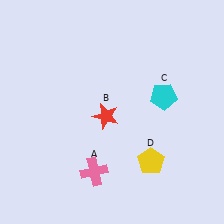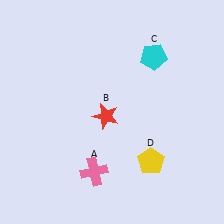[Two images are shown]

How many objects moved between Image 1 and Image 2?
1 object moved between the two images.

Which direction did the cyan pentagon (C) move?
The cyan pentagon (C) moved up.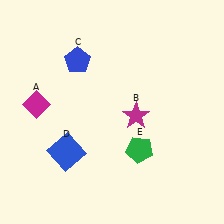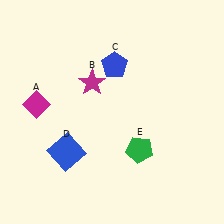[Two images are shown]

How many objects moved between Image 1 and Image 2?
2 objects moved between the two images.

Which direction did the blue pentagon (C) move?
The blue pentagon (C) moved right.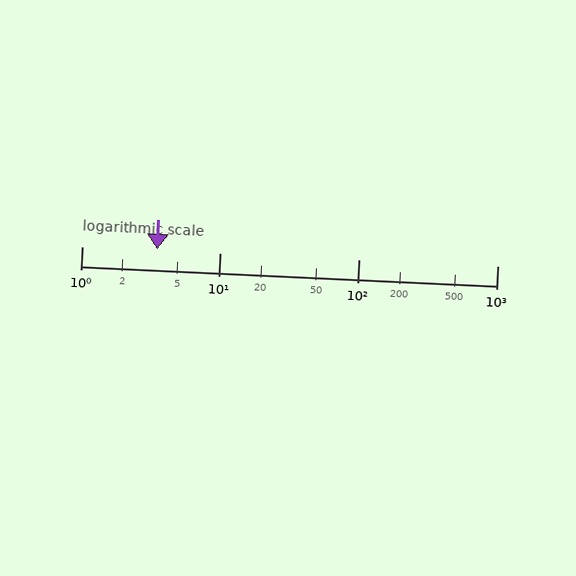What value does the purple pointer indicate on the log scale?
The pointer indicates approximately 3.5.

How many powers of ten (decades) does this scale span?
The scale spans 3 decades, from 1 to 1000.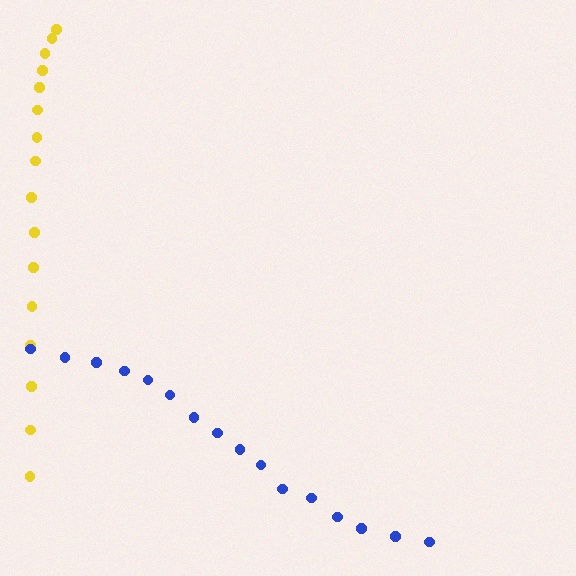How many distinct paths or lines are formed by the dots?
There are 2 distinct paths.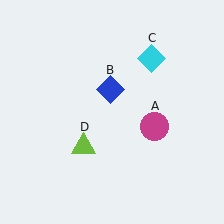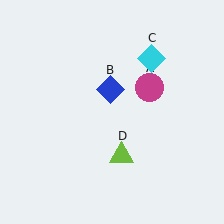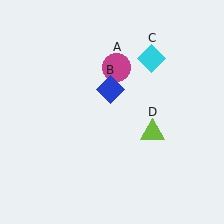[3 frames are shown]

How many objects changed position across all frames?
2 objects changed position: magenta circle (object A), lime triangle (object D).